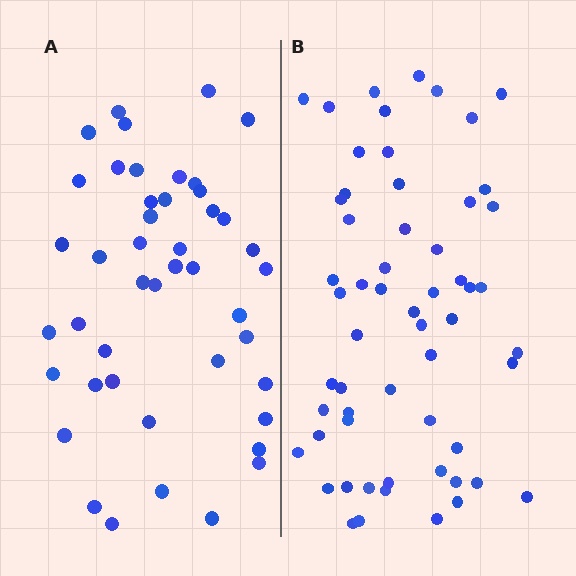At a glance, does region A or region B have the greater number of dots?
Region B (the right region) has more dots.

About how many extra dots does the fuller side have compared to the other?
Region B has approximately 15 more dots than region A.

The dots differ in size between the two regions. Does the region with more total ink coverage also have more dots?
No. Region A has more total ink coverage because its dots are larger, but region B actually contains more individual dots. Total area can be misleading — the number of items is what matters here.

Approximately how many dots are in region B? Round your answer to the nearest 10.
About 60 dots. (The exact count is 58, which rounds to 60.)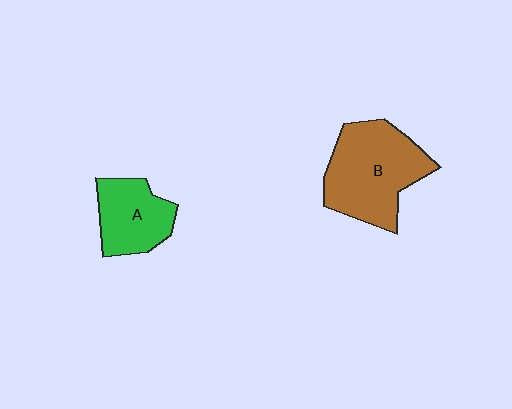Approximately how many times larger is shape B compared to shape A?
Approximately 1.7 times.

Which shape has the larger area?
Shape B (brown).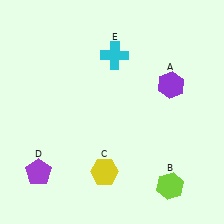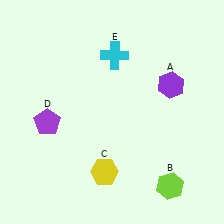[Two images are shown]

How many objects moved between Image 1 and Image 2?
1 object moved between the two images.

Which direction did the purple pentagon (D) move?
The purple pentagon (D) moved up.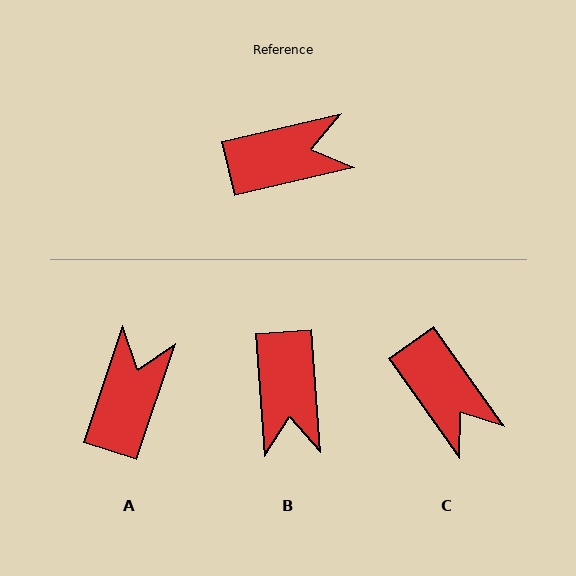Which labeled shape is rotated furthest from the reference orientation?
B, about 99 degrees away.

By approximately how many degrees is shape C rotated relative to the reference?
Approximately 68 degrees clockwise.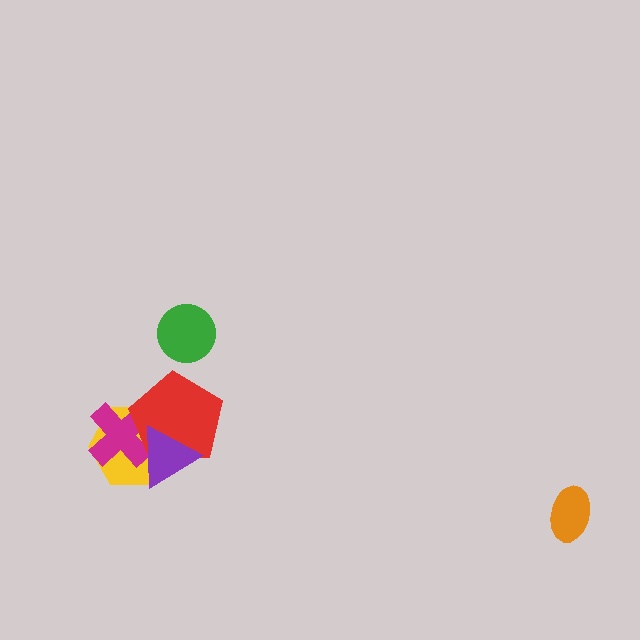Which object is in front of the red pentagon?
The purple triangle is in front of the red pentagon.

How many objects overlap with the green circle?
0 objects overlap with the green circle.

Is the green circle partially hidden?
No, no other shape covers it.